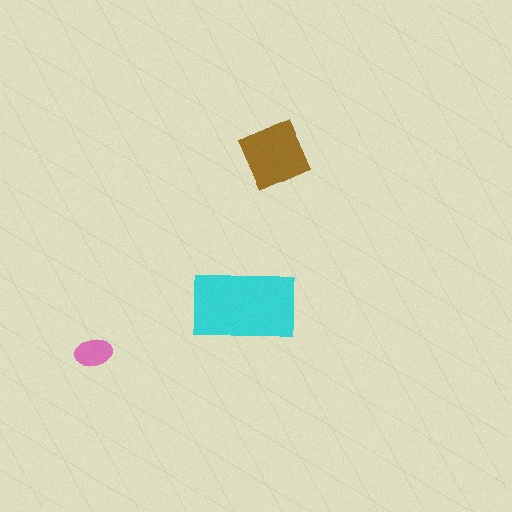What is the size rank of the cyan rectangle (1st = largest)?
1st.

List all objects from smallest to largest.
The pink ellipse, the brown square, the cyan rectangle.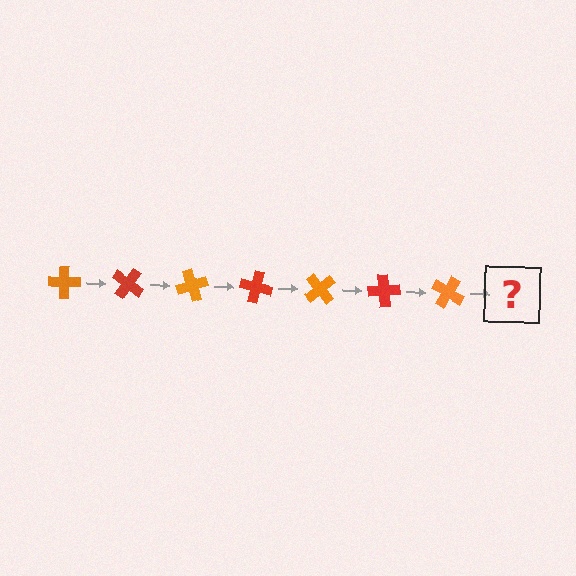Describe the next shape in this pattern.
It should be a red cross, rotated 245 degrees from the start.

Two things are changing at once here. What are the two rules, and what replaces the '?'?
The two rules are that it rotates 35 degrees each step and the color cycles through orange and red. The '?' should be a red cross, rotated 245 degrees from the start.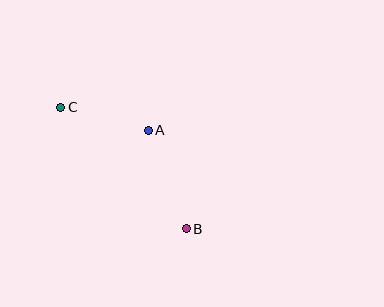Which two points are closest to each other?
Points A and C are closest to each other.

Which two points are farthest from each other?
Points B and C are farthest from each other.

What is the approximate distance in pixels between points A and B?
The distance between A and B is approximately 106 pixels.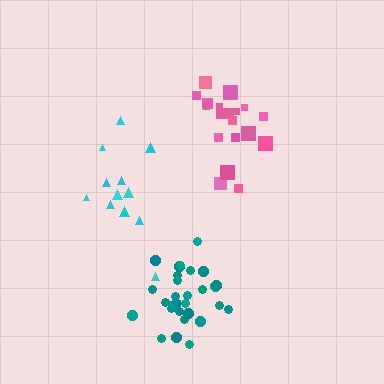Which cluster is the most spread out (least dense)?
Cyan.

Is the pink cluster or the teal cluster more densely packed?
Teal.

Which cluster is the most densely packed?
Teal.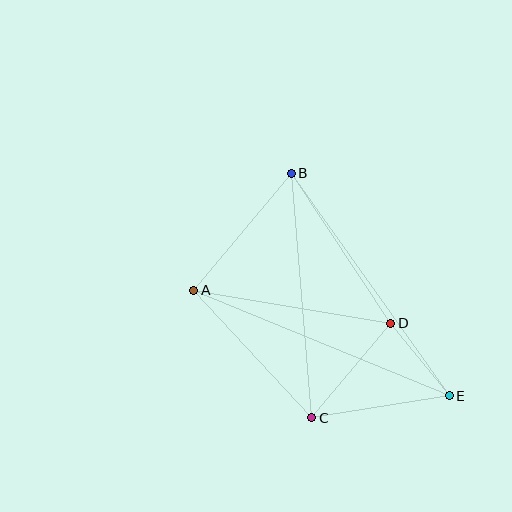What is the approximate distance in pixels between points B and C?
The distance between B and C is approximately 245 pixels.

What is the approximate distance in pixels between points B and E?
The distance between B and E is approximately 273 pixels.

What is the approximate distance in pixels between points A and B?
The distance between A and B is approximately 153 pixels.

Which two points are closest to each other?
Points D and E are closest to each other.